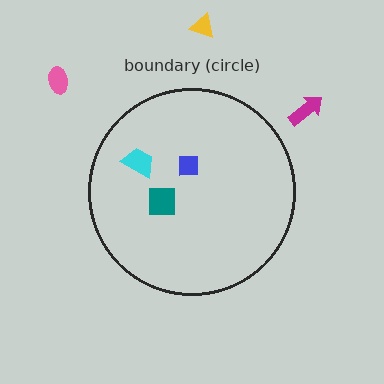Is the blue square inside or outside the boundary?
Inside.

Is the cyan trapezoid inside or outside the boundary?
Inside.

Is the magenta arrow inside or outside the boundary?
Outside.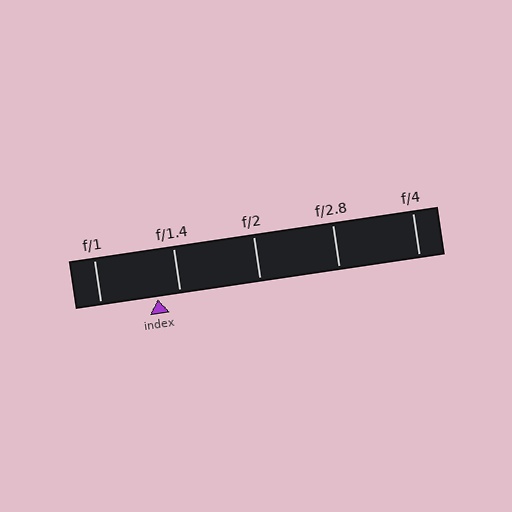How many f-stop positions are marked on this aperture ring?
There are 5 f-stop positions marked.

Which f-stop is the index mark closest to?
The index mark is closest to f/1.4.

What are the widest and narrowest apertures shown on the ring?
The widest aperture shown is f/1 and the narrowest is f/4.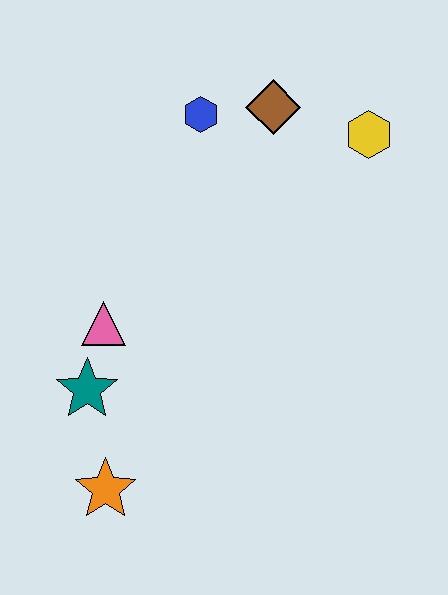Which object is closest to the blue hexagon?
The brown diamond is closest to the blue hexagon.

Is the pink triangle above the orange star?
Yes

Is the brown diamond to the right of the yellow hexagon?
No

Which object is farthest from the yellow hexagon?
The orange star is farthest from the yellow hexagon.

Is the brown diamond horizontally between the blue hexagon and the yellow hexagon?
Yes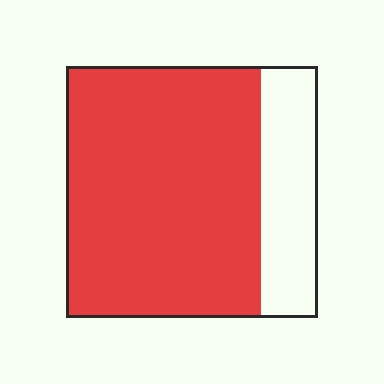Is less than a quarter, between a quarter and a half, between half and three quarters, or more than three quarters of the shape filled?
More than three quarters.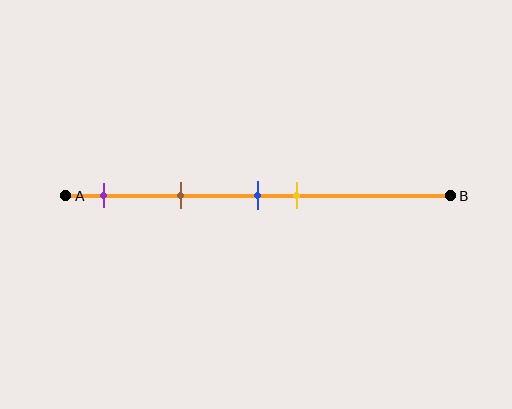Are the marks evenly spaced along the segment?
No, the marks are not evenly spaced.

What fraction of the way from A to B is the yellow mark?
The yellow mark is approximately 60% (0.6) of the way from A to B.